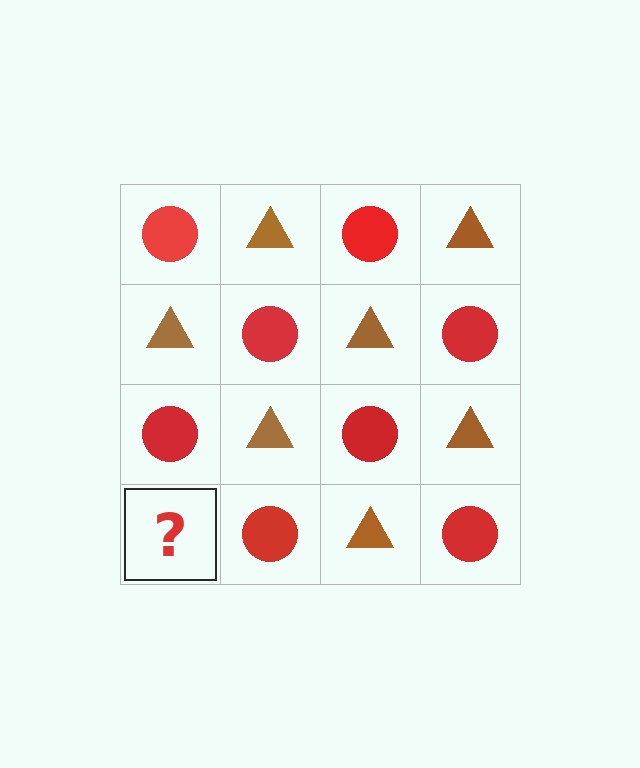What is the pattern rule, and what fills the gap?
The rule is that it alternates red circle and brown triangle in a checkerboard pattern. The gap should be filled with a brown triangle.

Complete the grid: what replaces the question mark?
The question mark should be replaced with a brown triangle.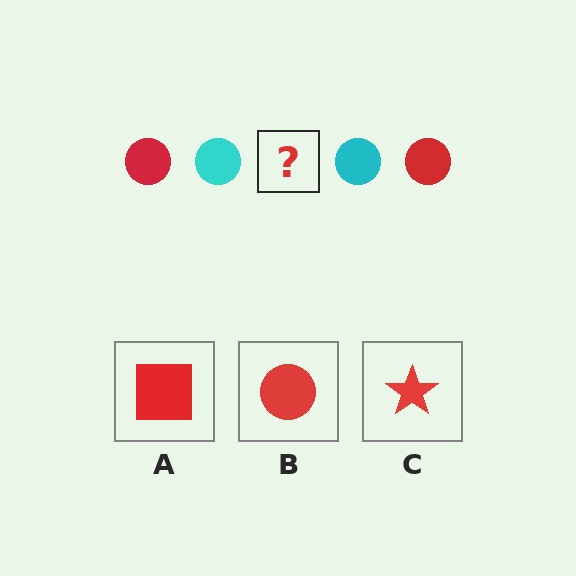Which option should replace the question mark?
Option B.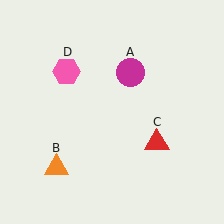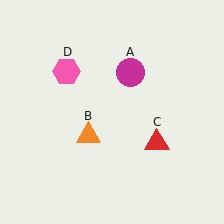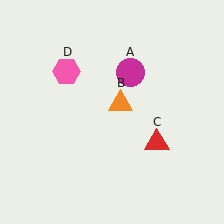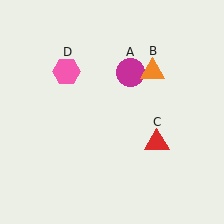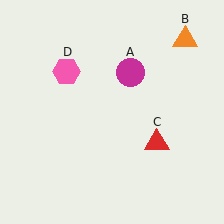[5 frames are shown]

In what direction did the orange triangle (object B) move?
The orange triangle (object B) moved up and to the right.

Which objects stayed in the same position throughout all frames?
Magenta circle (object A) and red triangle (object C) and pink hexagon (object D) remained stationary.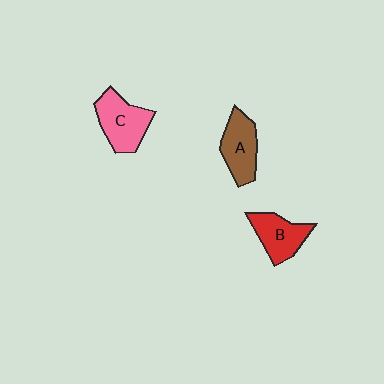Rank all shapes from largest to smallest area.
From largest to smallest: C (pink), A (brown), B (red).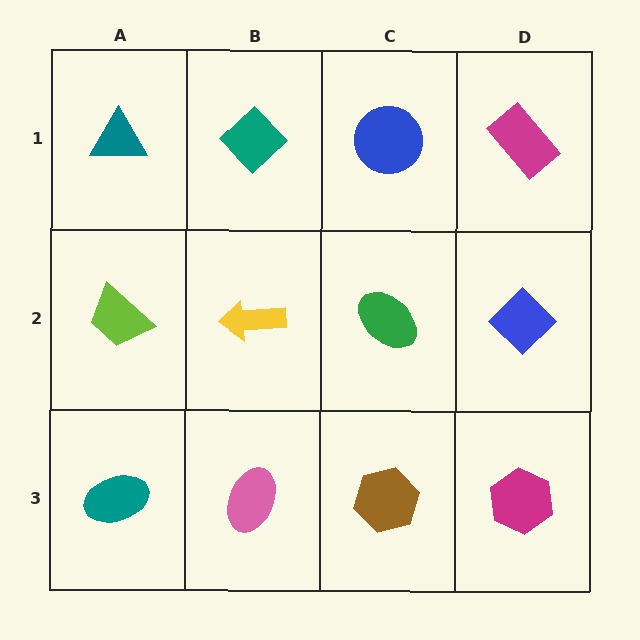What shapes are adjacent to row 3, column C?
A green ellipse (row 2, column C), a pink ellipse (row 3, column B), a magenta hexagon (row 3, column D).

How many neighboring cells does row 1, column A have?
2.